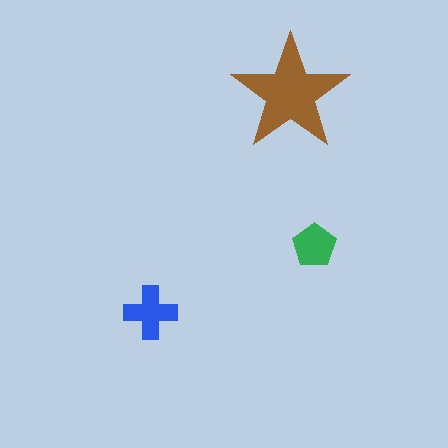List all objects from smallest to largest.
The green pentagon, the blue cross, the brown star.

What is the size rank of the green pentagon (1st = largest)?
3rd.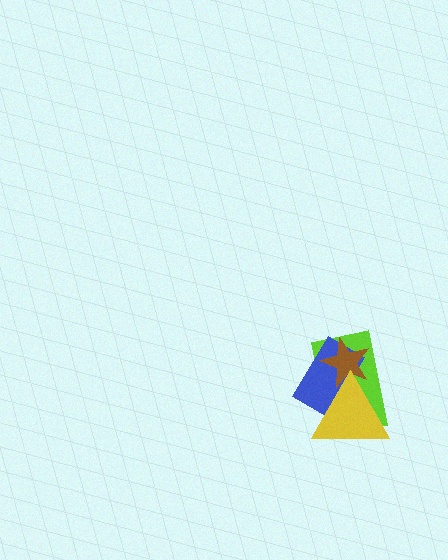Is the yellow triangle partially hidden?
No, no other shape covers it.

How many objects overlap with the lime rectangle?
3 objects overlap with the lime rectangle.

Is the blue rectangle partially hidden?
Yes, it is partially covered by another shape.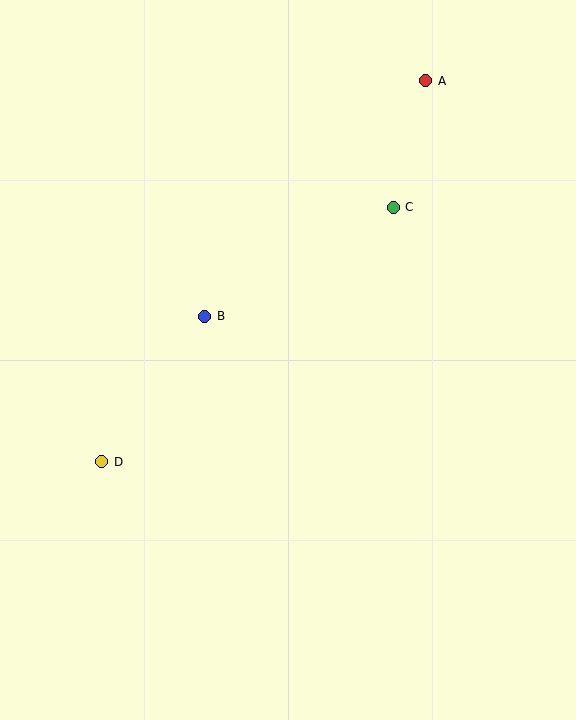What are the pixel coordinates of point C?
Point C is at (393, 207).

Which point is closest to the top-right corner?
Point A is closest to the top-right corner.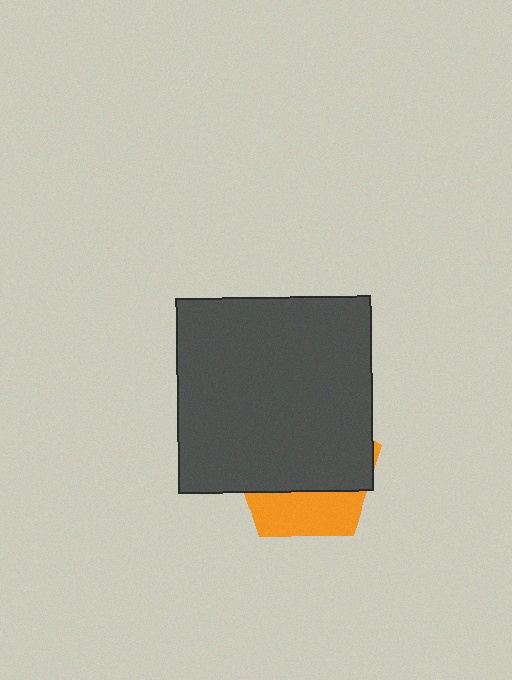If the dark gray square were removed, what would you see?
You would see the complete orange pentagon.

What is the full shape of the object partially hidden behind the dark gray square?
The partially hidden object is an orange pentagon.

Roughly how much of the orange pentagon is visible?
A small part of it is visible (roughly 32%).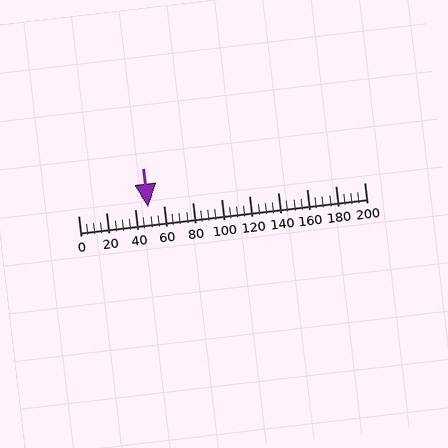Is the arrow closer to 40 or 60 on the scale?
The arrow is closer to 40.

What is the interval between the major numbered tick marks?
The major tick marks are spaced 20 units apart.